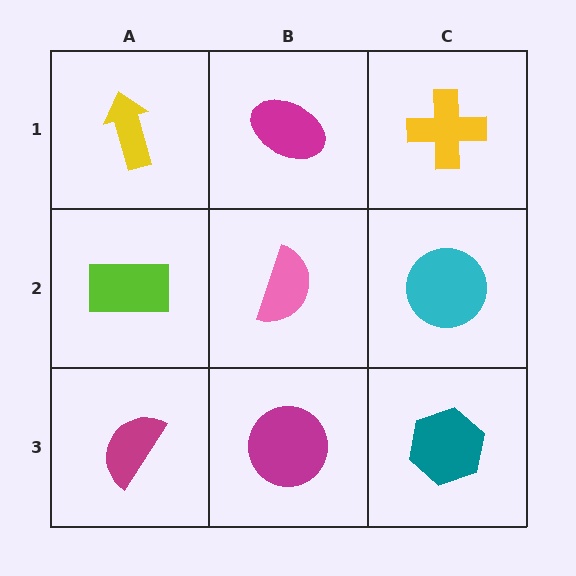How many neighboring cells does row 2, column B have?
4.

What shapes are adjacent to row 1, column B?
A pink semicircle (row 2, column B), a yellow arrow (row 1, column A), a yellow cross (row 1, column C).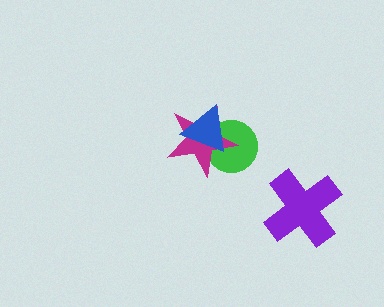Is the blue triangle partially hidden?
No, no other shape covers it.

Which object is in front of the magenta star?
The blue triangle is in front of the magenta star.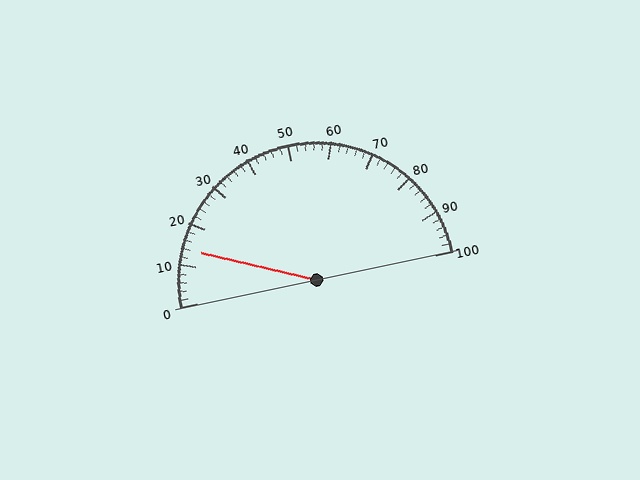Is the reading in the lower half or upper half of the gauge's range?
The reading is in the lower half of the range (0 to 100).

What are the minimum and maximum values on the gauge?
The gauge ranges from 0 to 100.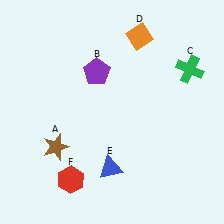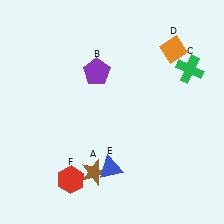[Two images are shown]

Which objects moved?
The objects that moved are: the brown star (A), the orange diamond (D).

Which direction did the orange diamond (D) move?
The orange diamond (D) moved right.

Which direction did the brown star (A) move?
The brown star (A) moved right.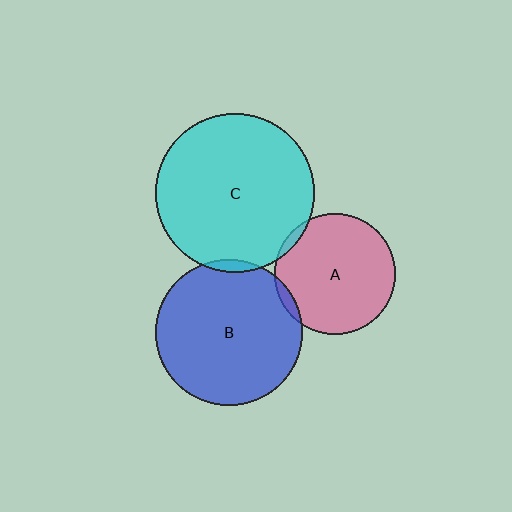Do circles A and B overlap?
Yes.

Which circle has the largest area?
Circle C (cyan).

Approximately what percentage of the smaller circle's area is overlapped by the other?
Approximately 5%.